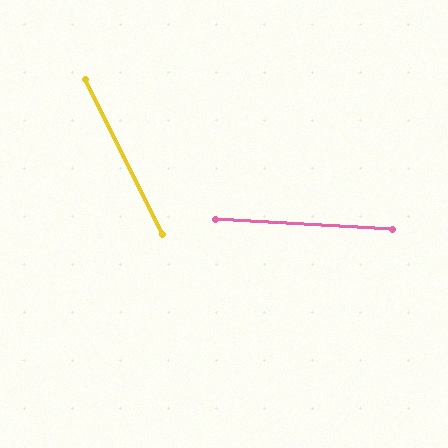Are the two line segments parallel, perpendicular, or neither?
Neither parallel nor perpendicular — they differ by about 60°.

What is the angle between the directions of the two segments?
Approximately 60 degrees.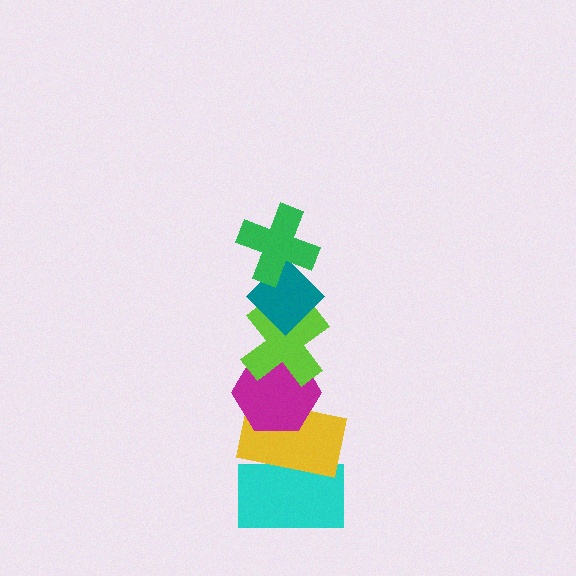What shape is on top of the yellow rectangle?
The magenta hexagon is on top of the yellow rectangle.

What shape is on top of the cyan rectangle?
The yellow rectangle is on top of the cyan rectangle.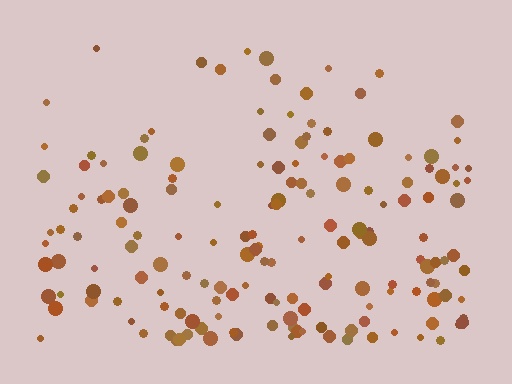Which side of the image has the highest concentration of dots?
The bottom.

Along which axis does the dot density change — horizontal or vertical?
Vertical.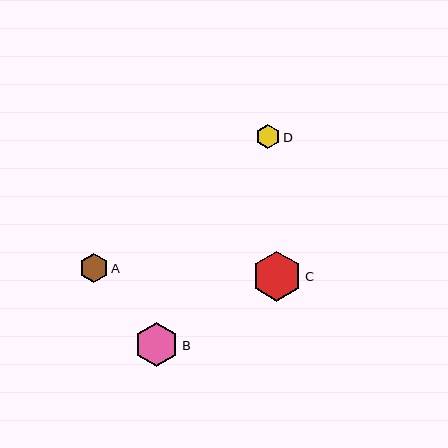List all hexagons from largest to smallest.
From largest to smallest: C, B, A, D.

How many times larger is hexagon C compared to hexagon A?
Hexagon C is approximately 1.7 times the size of hexagon A.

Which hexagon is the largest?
Hexagon C is the largest with a size of approximately 50 pixels.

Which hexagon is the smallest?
Hexagon D is the smallest with a size of approximately 24 pixels.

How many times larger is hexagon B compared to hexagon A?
Hexagon B is approximately 1.5 times the size of hexagon A.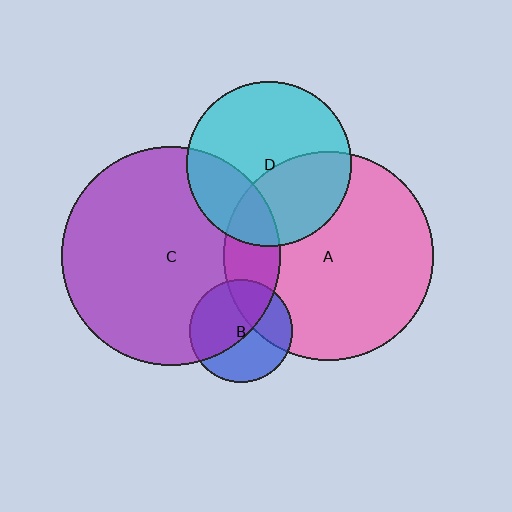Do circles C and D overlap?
Yes.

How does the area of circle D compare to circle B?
Approximately 2.6 times.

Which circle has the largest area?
Circle C (purple).